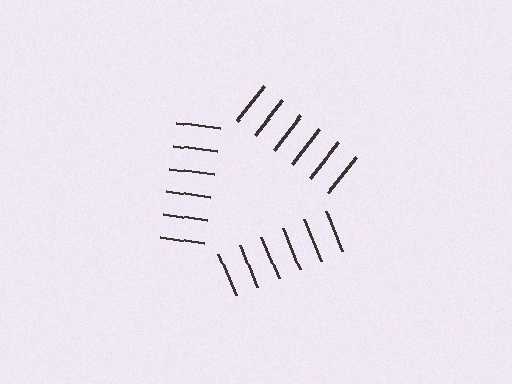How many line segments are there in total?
18 — 6 along each of the 3 edges.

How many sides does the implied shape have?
3 sides — the line-ends trace a triangle.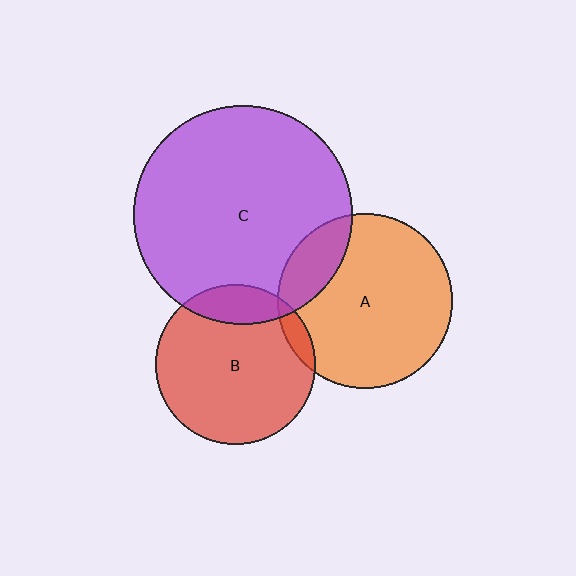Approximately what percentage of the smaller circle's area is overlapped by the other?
Approximately 15%.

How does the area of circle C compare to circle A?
Approximately 1.6 times.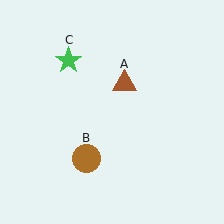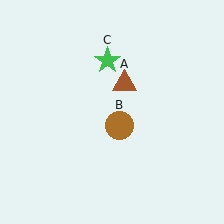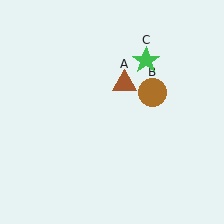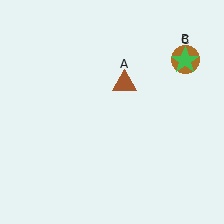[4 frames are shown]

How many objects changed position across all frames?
2 objects changed position: brown circle (object B), green star (object C).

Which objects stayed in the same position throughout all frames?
Brown triangle (object A) remained stationary.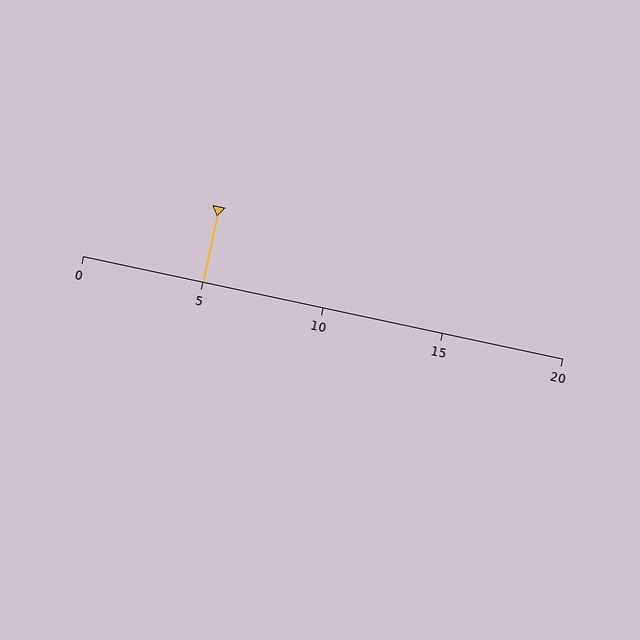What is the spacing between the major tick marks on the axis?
The major ticks are spaced 5 apart.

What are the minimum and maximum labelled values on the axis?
The axis runs from 0 to 20.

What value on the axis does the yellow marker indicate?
The marker indicates approximately 5.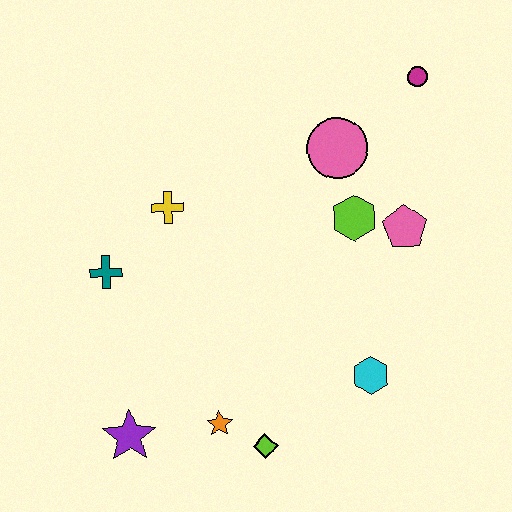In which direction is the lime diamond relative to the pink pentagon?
The lime diamond is below the pink pentagon.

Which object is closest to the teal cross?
The yellow cross is closest to the teal cross.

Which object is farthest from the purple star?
The magenta circle is farthest from the purple star.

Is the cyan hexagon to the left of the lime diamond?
No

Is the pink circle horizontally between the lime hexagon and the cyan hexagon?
No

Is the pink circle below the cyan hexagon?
No